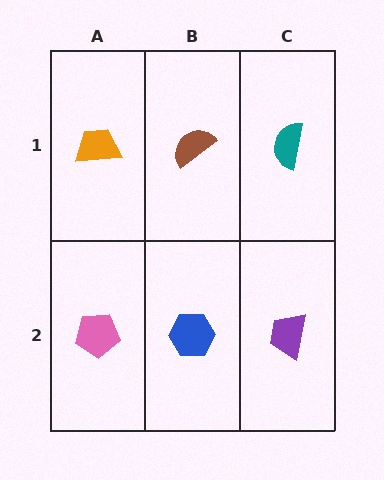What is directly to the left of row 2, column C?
A blue hexagon.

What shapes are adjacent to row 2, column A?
An orange trapezoid (row 1, column A), a blue hexagon (row 2, column B).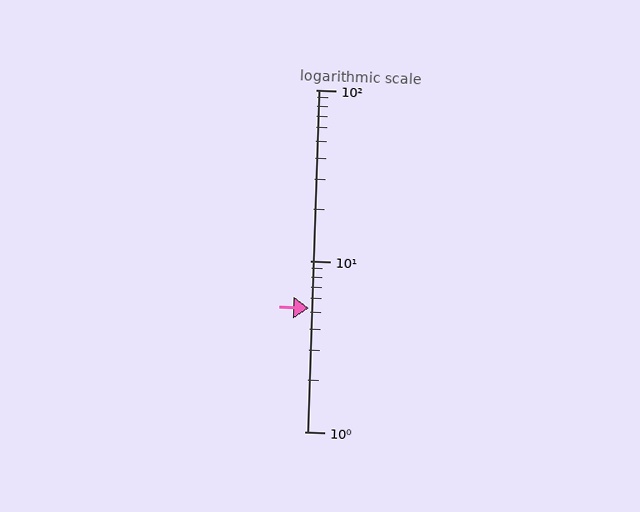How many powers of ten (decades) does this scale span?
The scale spans 2 decades, from 1 to 100.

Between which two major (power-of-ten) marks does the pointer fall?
The pointer is between 1 and 10.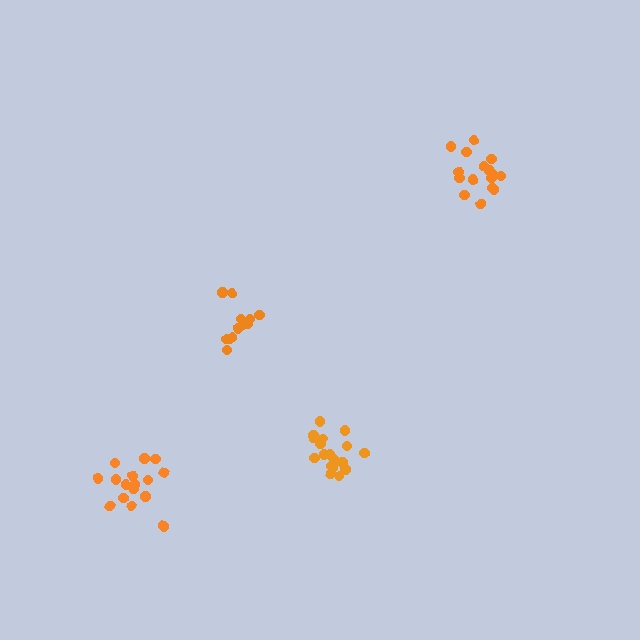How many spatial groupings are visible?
There are 4 spatial groupings.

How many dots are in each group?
Group 1: 16 dots, Group 2: 12 dots, Group 3: 16 dots, Group 4: 18 dots (62 total).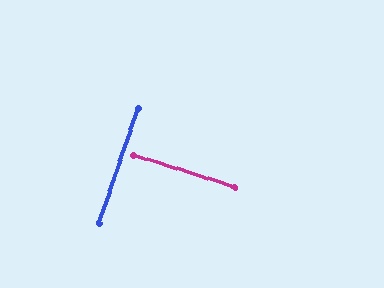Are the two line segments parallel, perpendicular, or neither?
Perpendicular — they meet at approximately 88°.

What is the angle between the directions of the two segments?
Approximately 88 degrees.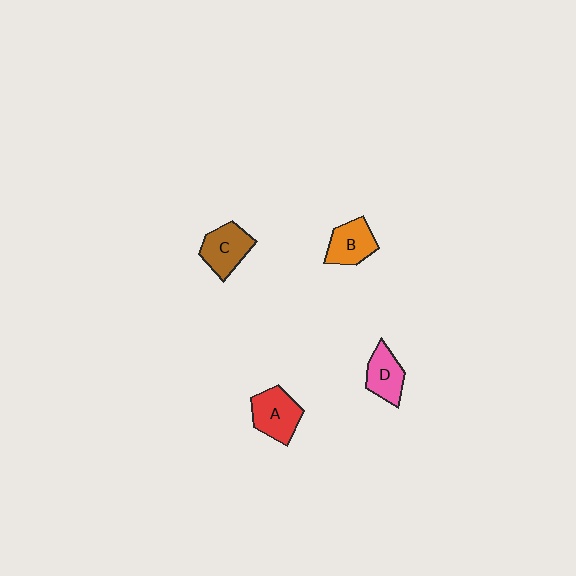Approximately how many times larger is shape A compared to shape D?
Approximately 1.2 times.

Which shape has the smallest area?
Shape D (pink).